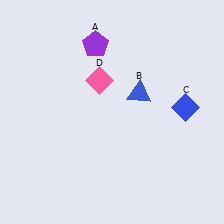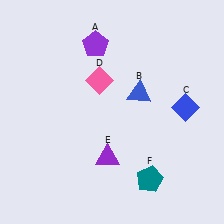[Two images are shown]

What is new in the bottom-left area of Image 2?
A purple triangle (E) was added in the bottom-left area of Image 2.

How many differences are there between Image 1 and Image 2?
There are 2 differences between the two images.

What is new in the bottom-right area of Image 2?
A teal pentagon (F) was added in the bottom-right area of Image 2.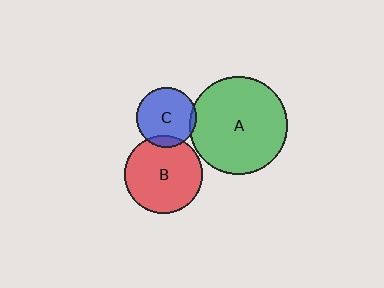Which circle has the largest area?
Circle A (green).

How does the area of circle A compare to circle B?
Approximately 1.6 times.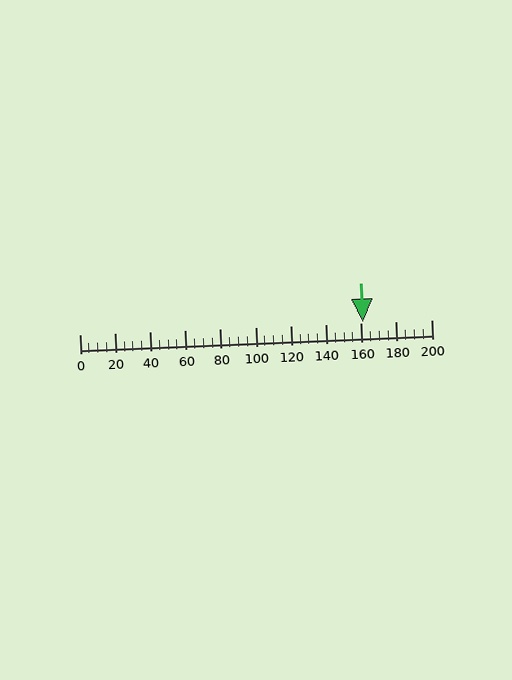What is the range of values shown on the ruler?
The ruler shows values from 0 to 200.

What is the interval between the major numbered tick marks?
The major tick marks are spaced 20 units apart.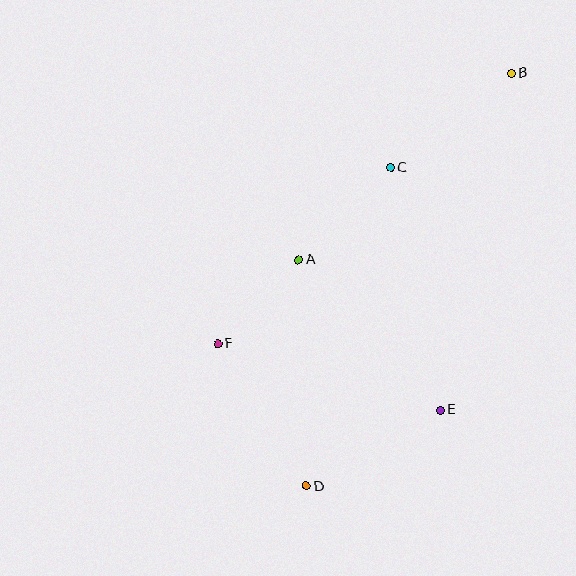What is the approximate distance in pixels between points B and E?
The distance between B and E is approximately 344 pixels.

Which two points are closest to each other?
Points A and F are closest to each other.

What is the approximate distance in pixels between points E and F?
The distance between E and F is approximately 232 pixels.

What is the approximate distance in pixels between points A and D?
The distance between A and D is approximately 227 pixels.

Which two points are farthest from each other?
Points B and D are farthest from each other.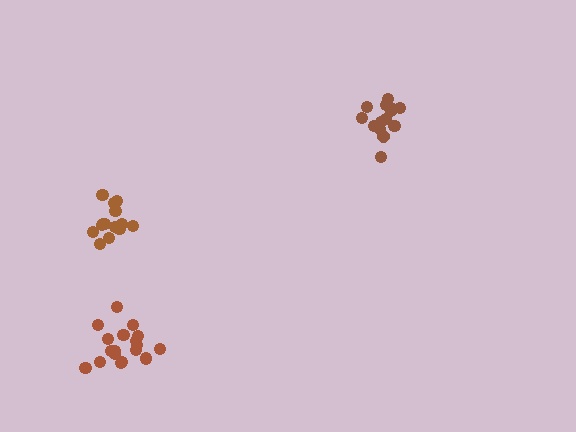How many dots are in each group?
Group 1: 18 dots, Group 2: 15 dots, Group 3: 15 dots (48 total).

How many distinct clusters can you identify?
There are 3 distinct clusters.